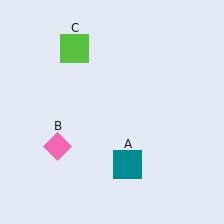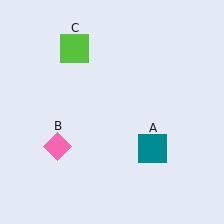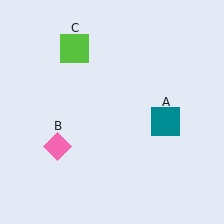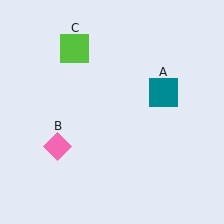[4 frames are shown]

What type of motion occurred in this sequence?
The teal square (object A) rotated counterclockwise around the center of the scene.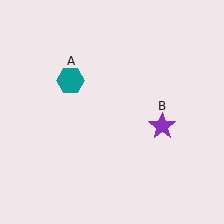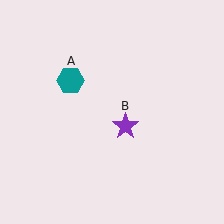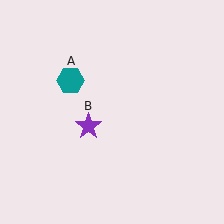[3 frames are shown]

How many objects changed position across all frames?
1 object changed position: purple star (object B).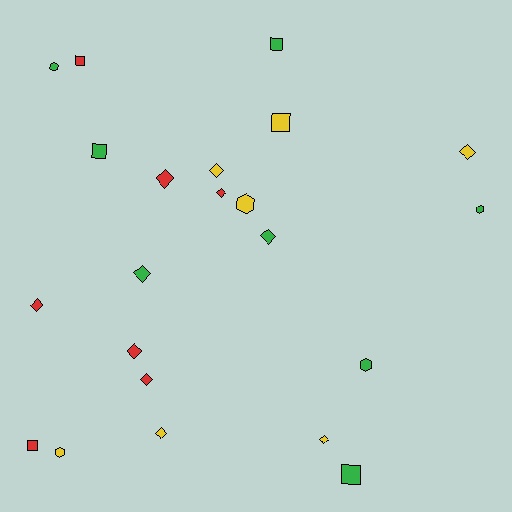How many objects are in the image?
There are 22 objects.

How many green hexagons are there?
There are 3 green hexagons.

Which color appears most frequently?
Green, with 8 objects.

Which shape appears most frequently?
Diamond, with 11 objects.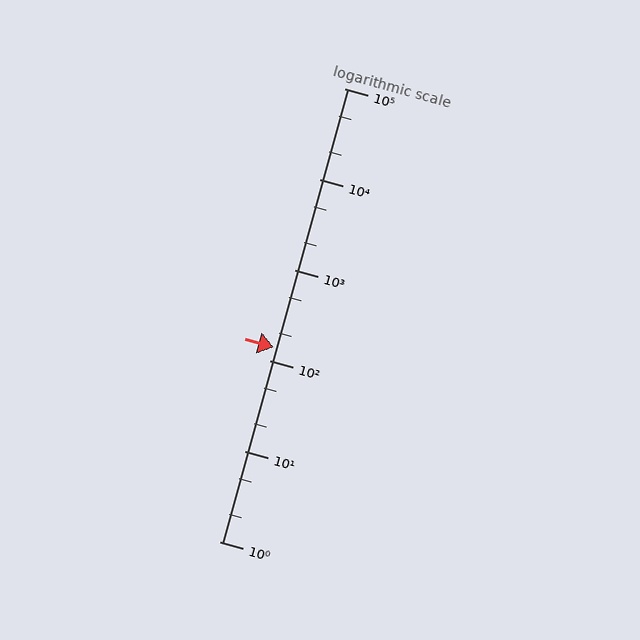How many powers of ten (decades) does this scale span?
The scale spans 5 decades, from 1 to 100000.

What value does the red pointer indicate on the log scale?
The pointer indicates approximately 140.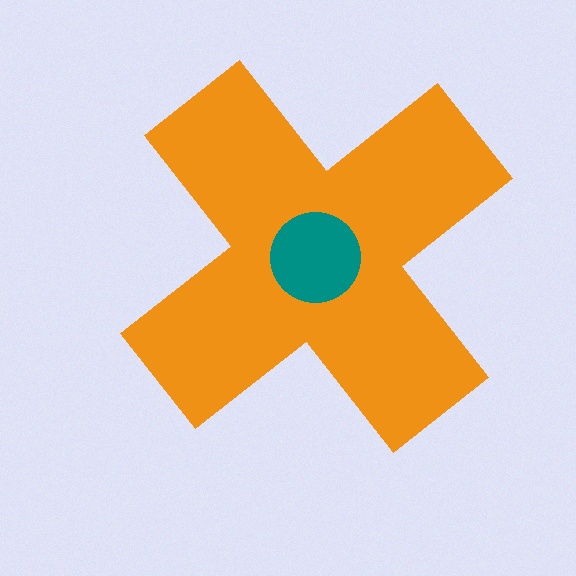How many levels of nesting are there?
2.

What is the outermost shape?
The orange cross.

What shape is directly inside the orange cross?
The teal circle.